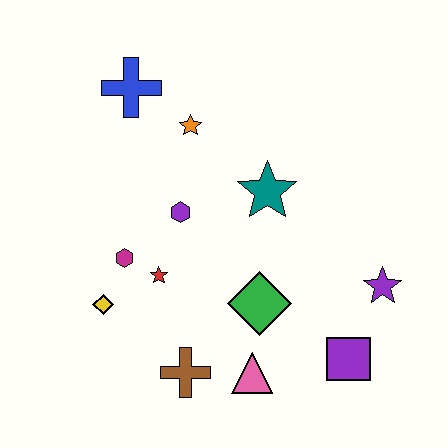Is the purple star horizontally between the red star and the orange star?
No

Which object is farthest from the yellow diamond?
The purple star is farthest from the yellow diamond.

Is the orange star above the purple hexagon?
Yes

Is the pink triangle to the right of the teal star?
No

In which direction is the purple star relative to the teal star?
The purple star is to the right of the teal star.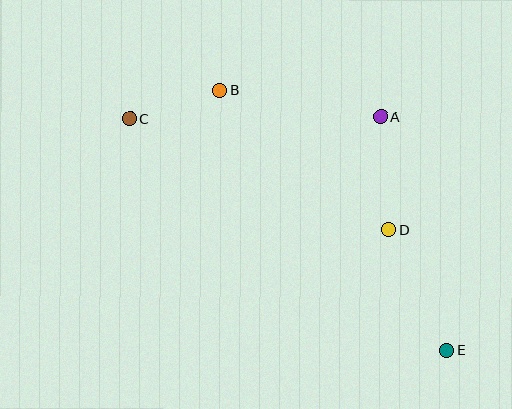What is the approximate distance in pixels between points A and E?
The distance between A and E is approximately 243 pixels.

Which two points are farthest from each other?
Points C and E are farthest from each other.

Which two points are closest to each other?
Points B and C are closest to each other.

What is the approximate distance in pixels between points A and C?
The distance between A and C is approximately 251 pixels.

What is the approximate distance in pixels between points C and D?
The distance between C and D is approximately 282 pixels.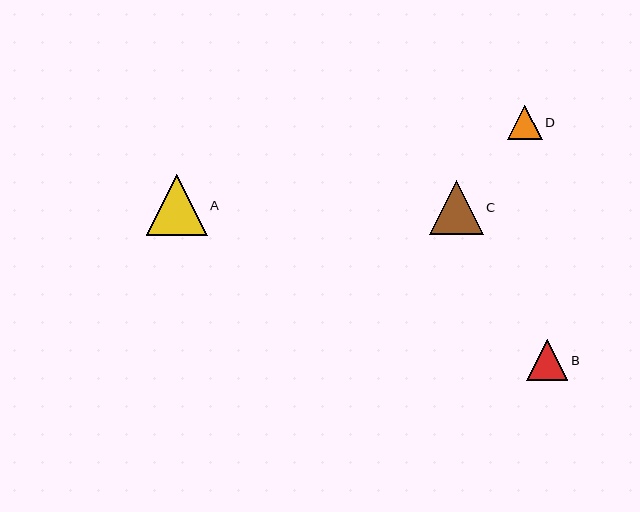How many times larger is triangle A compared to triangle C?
Triangle A is approximately 1.1 times the size of triangle C.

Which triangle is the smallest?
Triangle D is the smallest with a size of approximately 34 pixels.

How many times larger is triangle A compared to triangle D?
Triangle A is approximately 1.8 times the size of triangle D.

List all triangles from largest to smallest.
From largest to smallest: A, C, B, D.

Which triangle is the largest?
Triangle A is the largest with a size of approximately 61 pixels.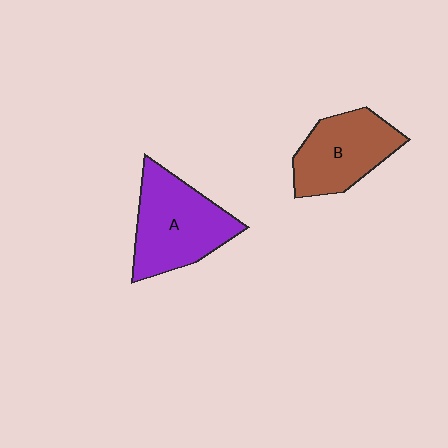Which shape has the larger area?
Shape A (purple).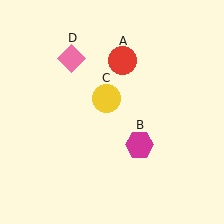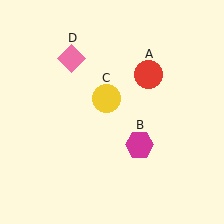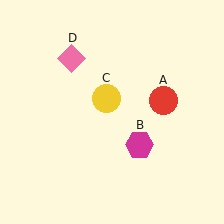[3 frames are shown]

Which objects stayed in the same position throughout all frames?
Magenta hexagon (object B) and yellow circle (object C) and pink diamond (object D) remained stationary.